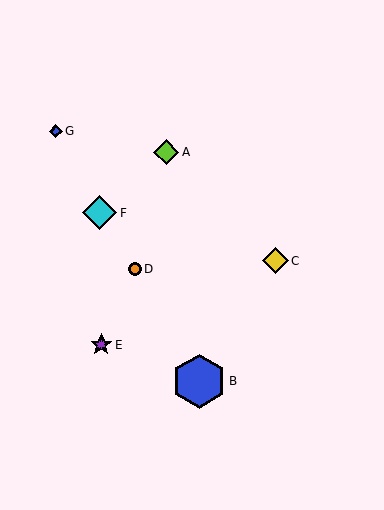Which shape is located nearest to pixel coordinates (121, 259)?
The orange circle (labeled D) at (135, 269) is nearest to that location.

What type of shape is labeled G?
Shape G is a blue diamond.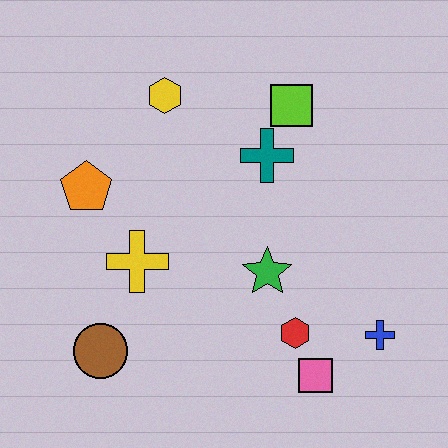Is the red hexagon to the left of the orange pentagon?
No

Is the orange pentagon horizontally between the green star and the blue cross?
No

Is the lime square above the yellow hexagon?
No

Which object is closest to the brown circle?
The yellow cross is closest to the brown circle.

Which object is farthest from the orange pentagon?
The blue cross is farthest from the orange pentagon.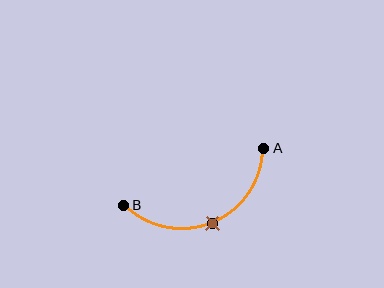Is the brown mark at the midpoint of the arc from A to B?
Yes. The brown mark lies on the arc at equal arc-length from both A and B — it is the arc midpoint.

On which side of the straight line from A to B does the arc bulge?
The arc bulges below the straight line connecting A and B.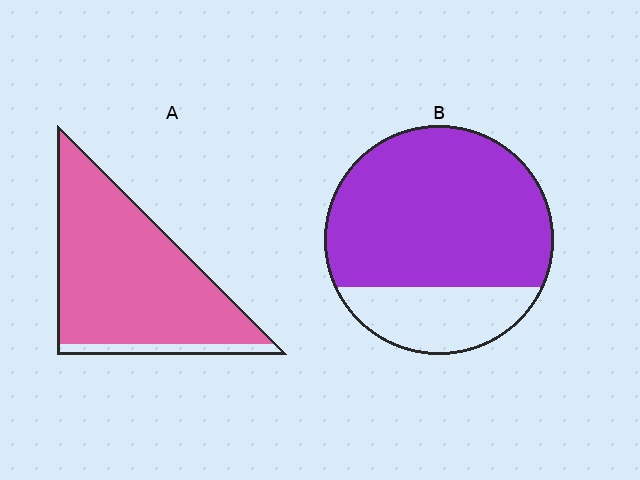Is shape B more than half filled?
Yes.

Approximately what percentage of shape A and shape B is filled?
A is approximately 90% and B is approximately 75%.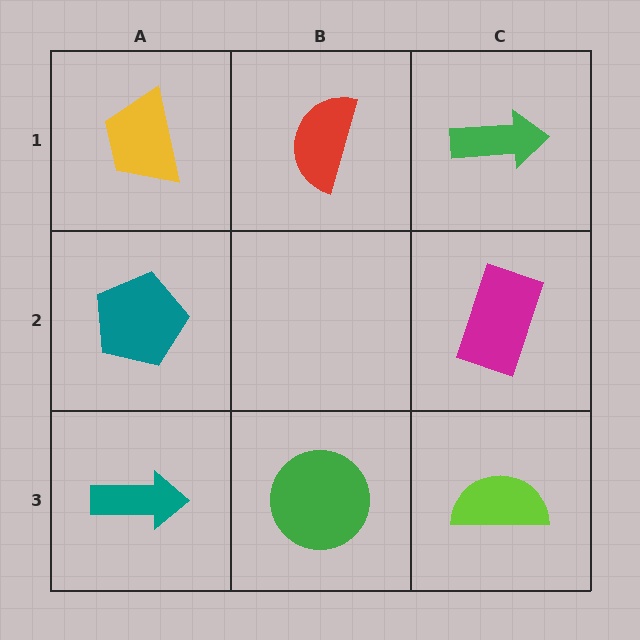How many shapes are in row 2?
2 shapes.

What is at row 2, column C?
A magenta rectangle.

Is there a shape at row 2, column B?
No, that cell is empty.